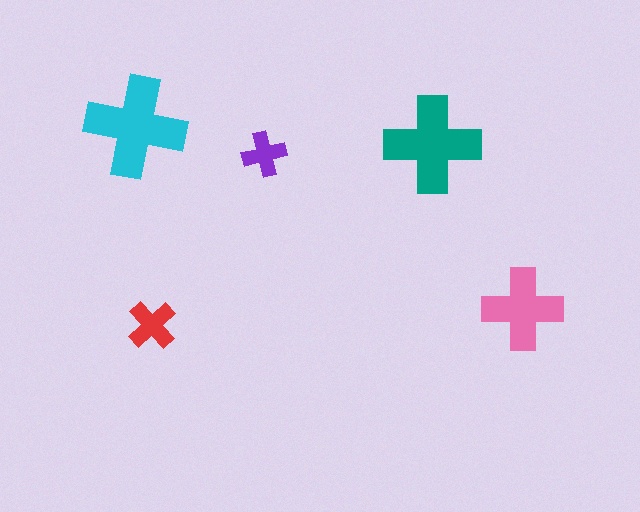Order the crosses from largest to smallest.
the cyan one, the teal one, the pink one, the red one, the purple one.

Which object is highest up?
The cyan cross is topmost.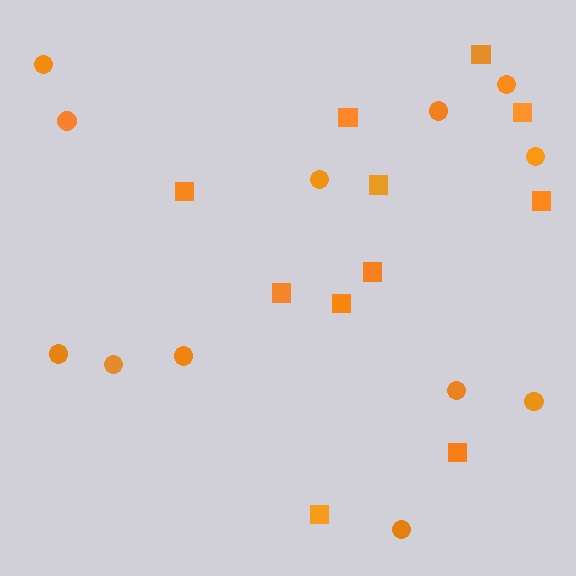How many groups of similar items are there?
There are 2 groups: one group of circles (12) and one group of squares (11).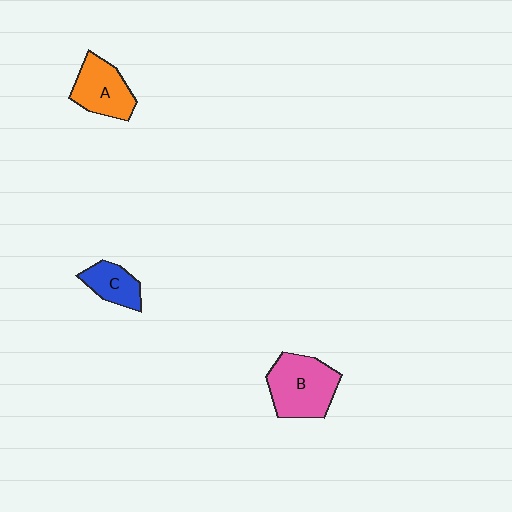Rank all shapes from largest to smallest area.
From largest to smallest: B (pink), A (orange), C (blue).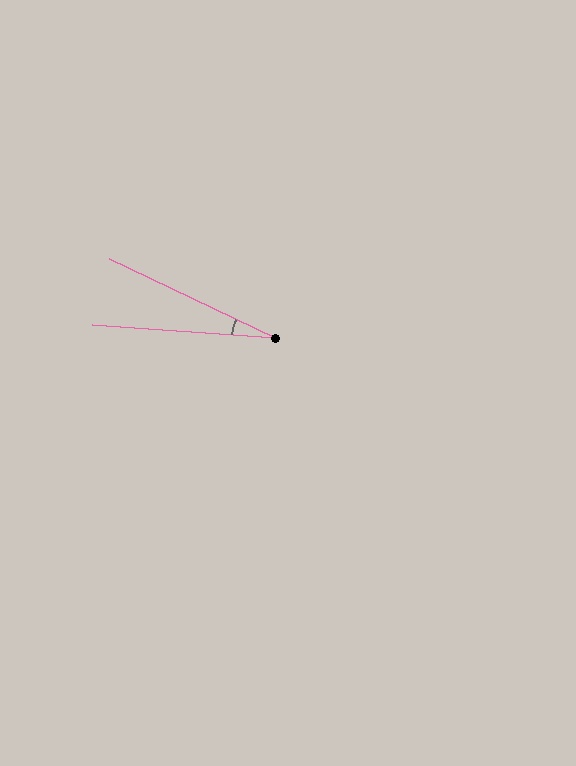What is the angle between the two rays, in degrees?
Approximately 21 degrees.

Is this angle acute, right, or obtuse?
It is acute.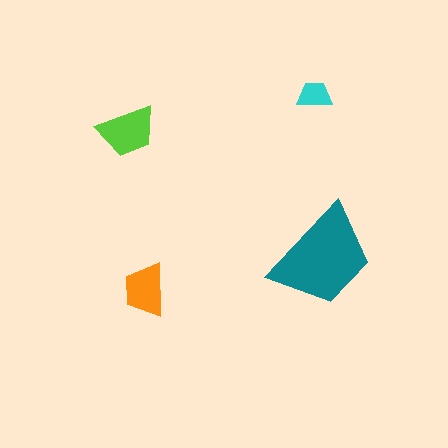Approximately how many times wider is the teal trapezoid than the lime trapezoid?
About 2 times wider.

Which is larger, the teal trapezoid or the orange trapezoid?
The teal one.